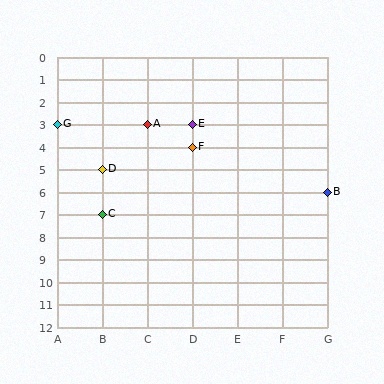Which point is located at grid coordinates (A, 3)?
Point G is at (A, 3).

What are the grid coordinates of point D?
Point D is at grid coordinates (B, 5).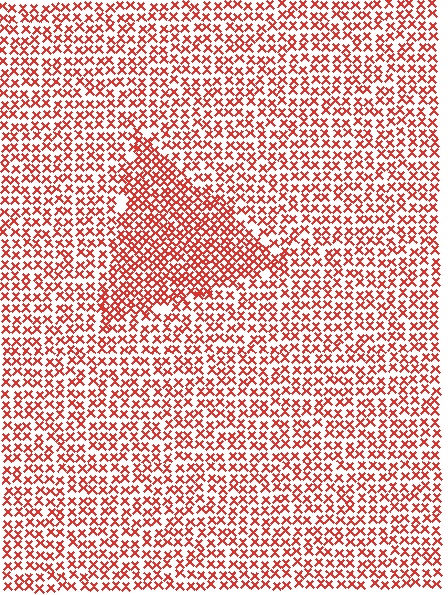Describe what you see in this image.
The image contains small red elements arranged at two different densities. A triangle-shaped region is visible where the elements are more densely packed than the surrounding area.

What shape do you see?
I see a triangle.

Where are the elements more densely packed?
The elements are more densely packed inside the triangle boundary.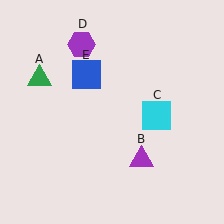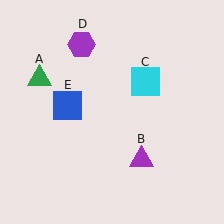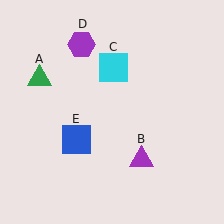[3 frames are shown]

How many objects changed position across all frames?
2 objects changed position: cyan square (object C), blue square (object E).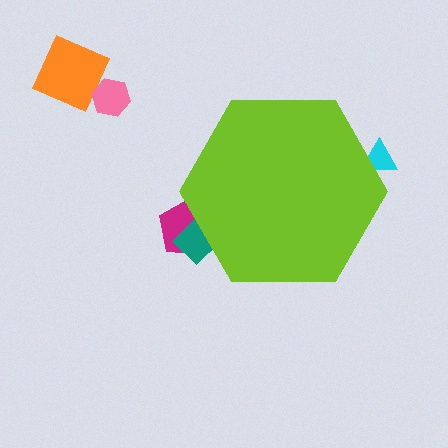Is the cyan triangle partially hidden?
Yes, the cyan triangle is partially hidden behind the lime hexagon.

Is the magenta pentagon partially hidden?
Yes, the magenta pentagon is partially hidden behind the lime hexagon.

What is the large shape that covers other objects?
A lime hexagon.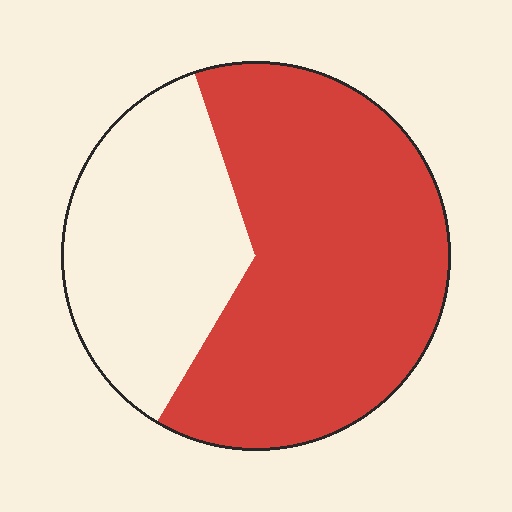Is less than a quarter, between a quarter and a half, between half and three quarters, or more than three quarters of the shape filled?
Between half and three quarters.